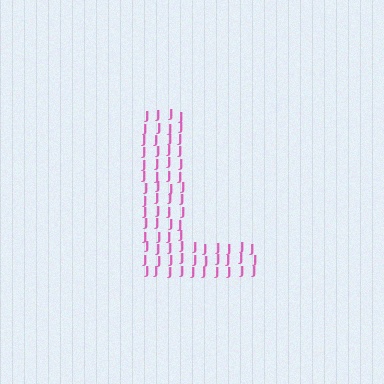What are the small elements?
The small elements are letter J's.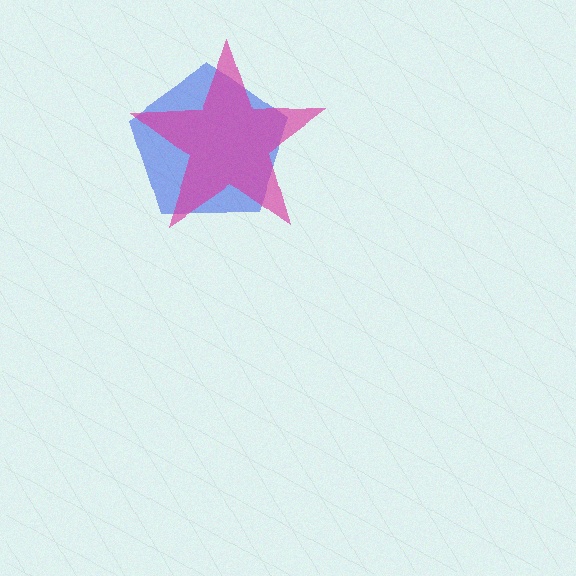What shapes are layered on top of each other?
The layered shapes are: a blue pentagon, a magenta star.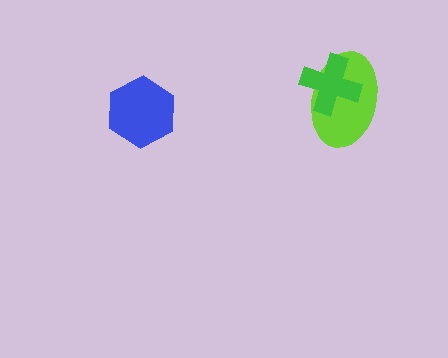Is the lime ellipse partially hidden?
Yes, it is partially covered by another shape.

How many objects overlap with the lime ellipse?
1 object overlaps with the lime ellipse.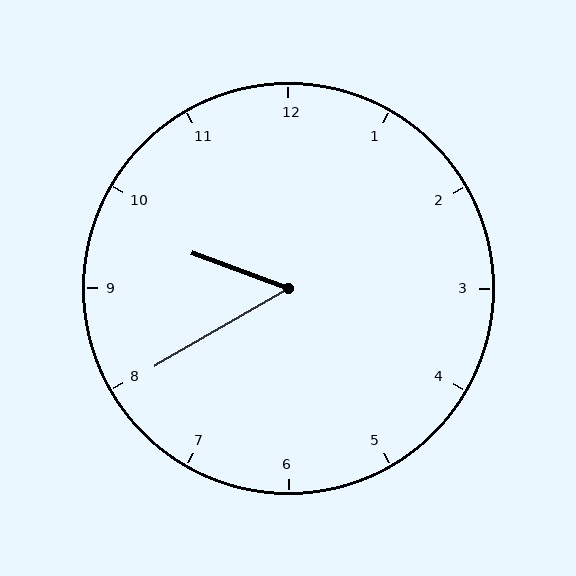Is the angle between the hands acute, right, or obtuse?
It is acute.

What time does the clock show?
9:40.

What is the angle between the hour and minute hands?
Approximately 50 degrees.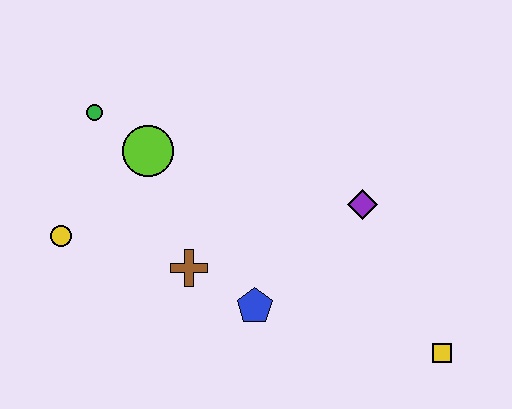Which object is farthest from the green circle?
The yellow square is farthest from the green circle.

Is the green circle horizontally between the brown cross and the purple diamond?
No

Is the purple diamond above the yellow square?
Yes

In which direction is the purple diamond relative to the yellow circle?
The purple diamond is to the right of the yellow circle.